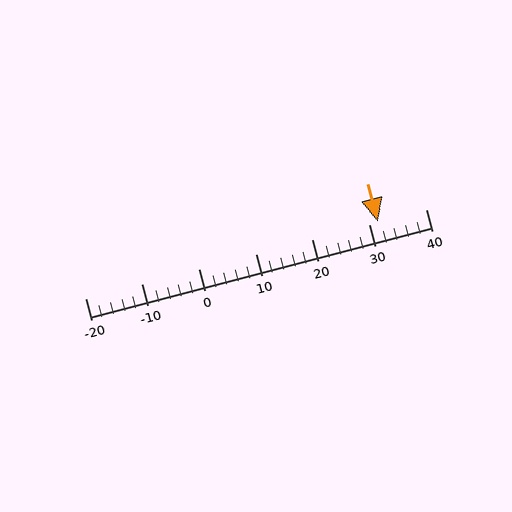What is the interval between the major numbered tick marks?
The major tick marks are spaced 10 units apart.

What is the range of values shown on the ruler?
The ruler shows values from -20 to 40.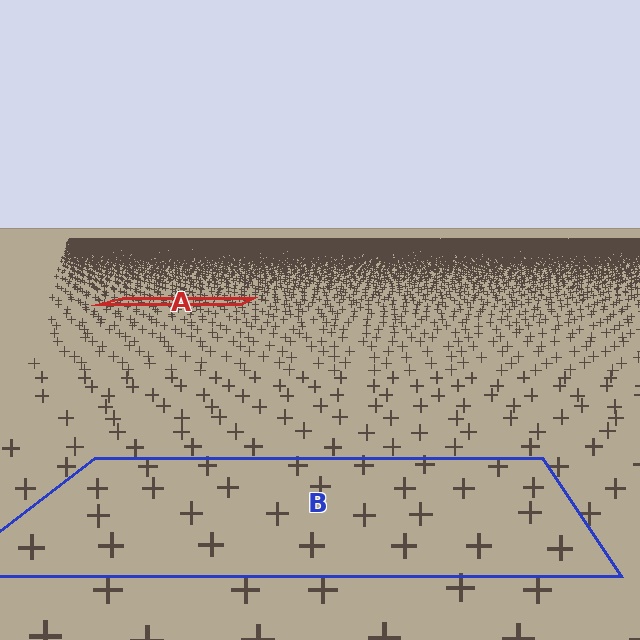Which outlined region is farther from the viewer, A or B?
Region A is farther from the viewer — the texture elements inside it appear smaller and more densely packed.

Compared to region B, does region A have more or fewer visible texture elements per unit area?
Region A has more texture elements per unit area — they are packed more densely because it is farther away.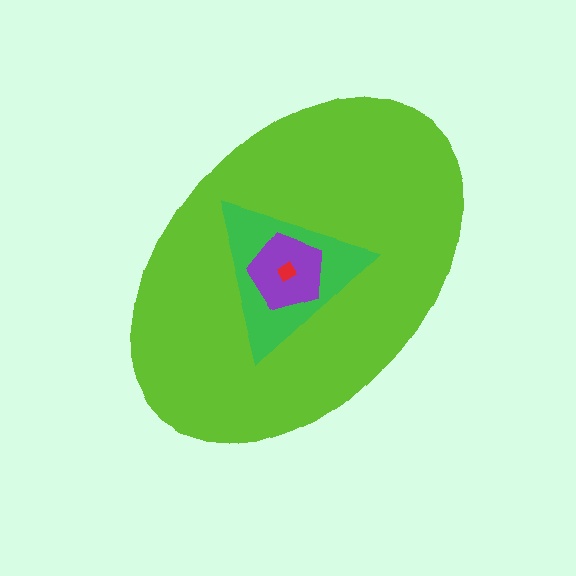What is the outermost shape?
The lime ellipse.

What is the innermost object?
The red diamond.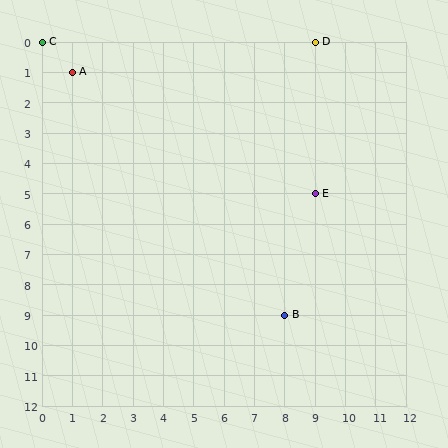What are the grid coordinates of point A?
Point A is at grid coordinates (1, 1).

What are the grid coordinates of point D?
Point D is at grid coordinates (9, 0).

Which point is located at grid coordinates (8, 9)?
Point B is at (8, 9).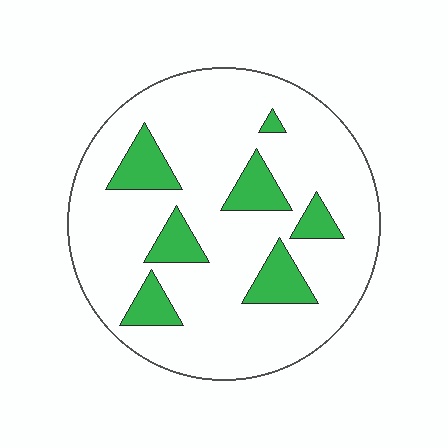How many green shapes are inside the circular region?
7.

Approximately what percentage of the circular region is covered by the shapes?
Approximately 15%.